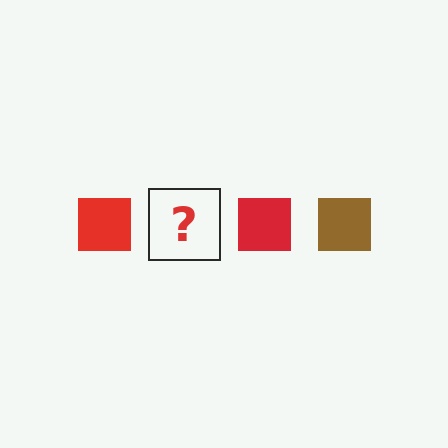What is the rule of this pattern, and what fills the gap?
The rule is that the pattern cycles through red, brown squares. The gap should be filled with a brown square.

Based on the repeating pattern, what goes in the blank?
The blank should be a brown square.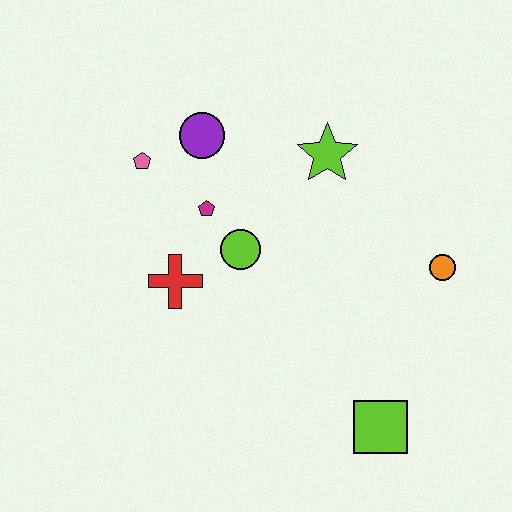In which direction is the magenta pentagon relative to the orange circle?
The magenta pentagon is to the left of the orange circle.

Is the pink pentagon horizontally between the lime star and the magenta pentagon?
No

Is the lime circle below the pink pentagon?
Yes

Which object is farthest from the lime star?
The lime square is farthest from the lime star.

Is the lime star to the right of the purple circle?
Yes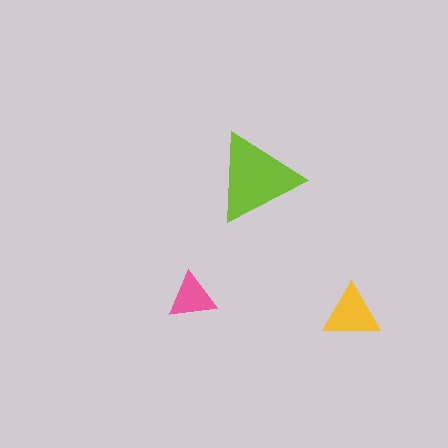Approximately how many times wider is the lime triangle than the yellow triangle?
About 1.5 times wider.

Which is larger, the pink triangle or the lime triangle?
The lime one.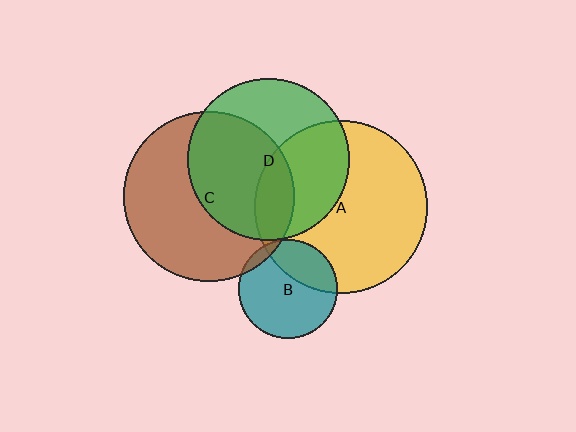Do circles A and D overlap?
Yes.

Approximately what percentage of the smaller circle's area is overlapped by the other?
Approximately 40%.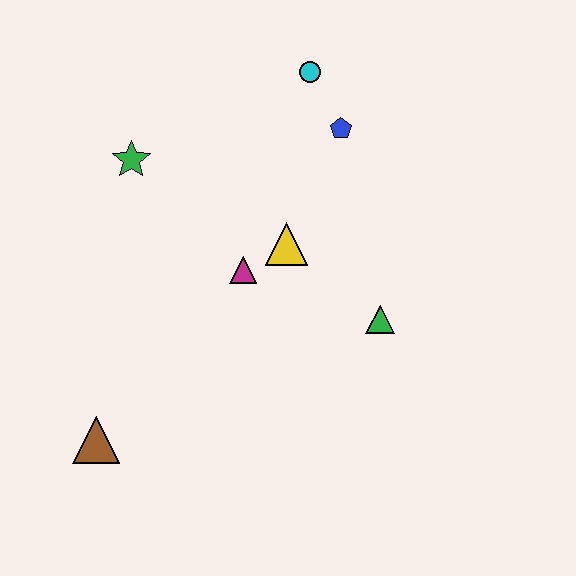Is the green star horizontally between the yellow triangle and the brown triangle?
Yes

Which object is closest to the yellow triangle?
The magenta triangle is closest to the yellow triangle.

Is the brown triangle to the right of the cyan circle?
No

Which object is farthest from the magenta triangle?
The brown triangle is farthest from the magenta triangle.